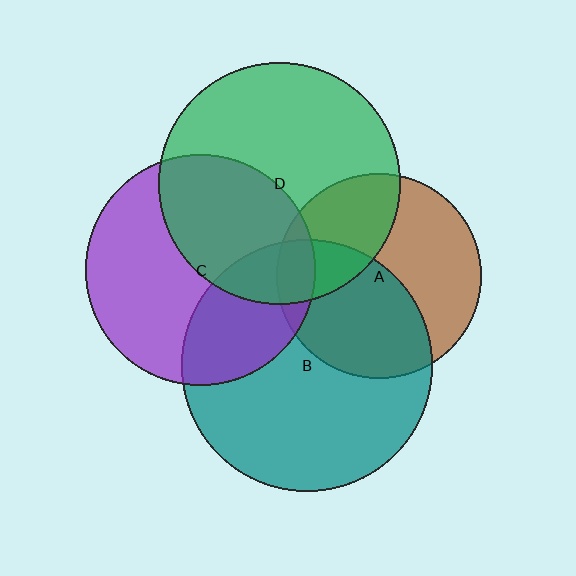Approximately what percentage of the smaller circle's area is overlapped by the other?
Approximately 10%.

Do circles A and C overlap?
Yes.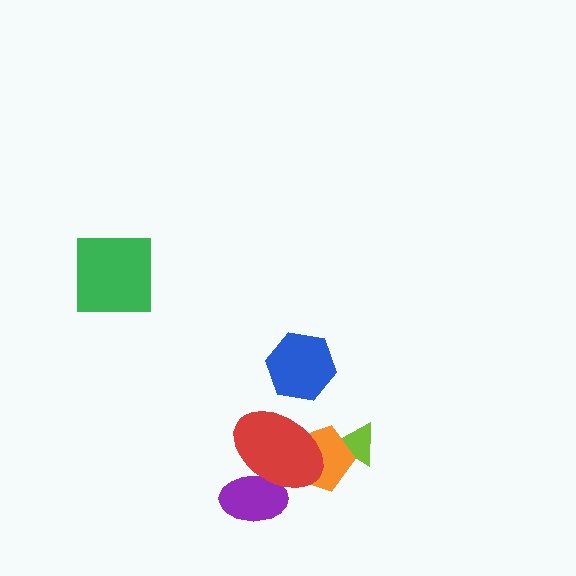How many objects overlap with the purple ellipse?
1 object overlaps with the purple ellipse.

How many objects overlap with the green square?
0 objects overlap with the green square.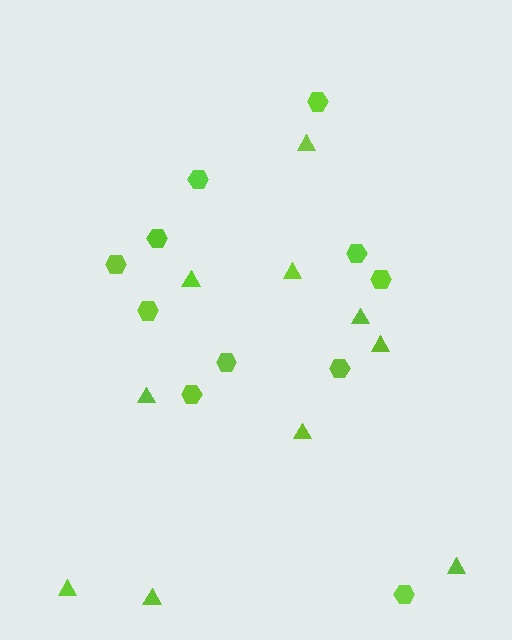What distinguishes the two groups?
There are 2 groups: one group of triangles (10) and one group of hexagons (11).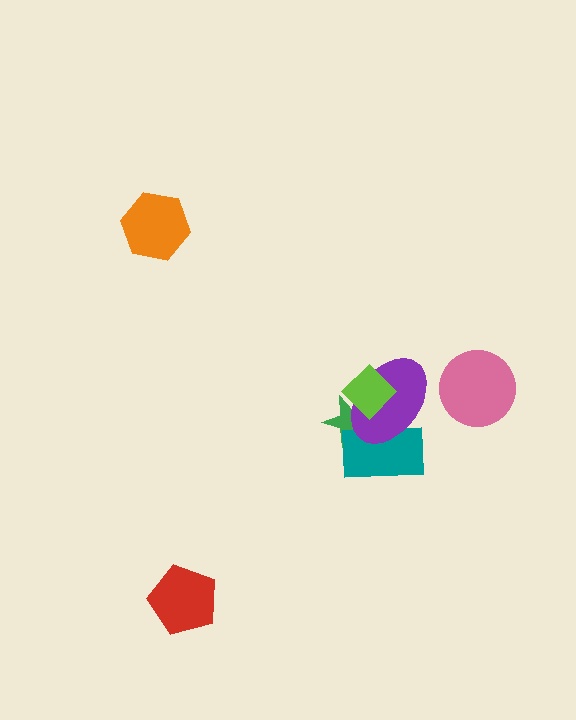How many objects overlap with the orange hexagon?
0 objects overlap with the orange hexagon.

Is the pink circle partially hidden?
No, no other shape covers it.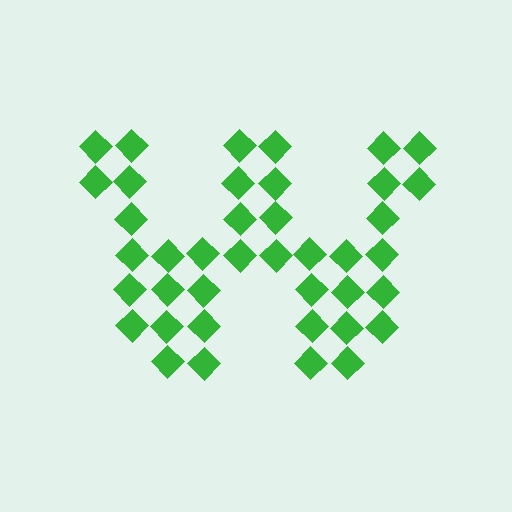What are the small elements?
The small elements are diamonds.